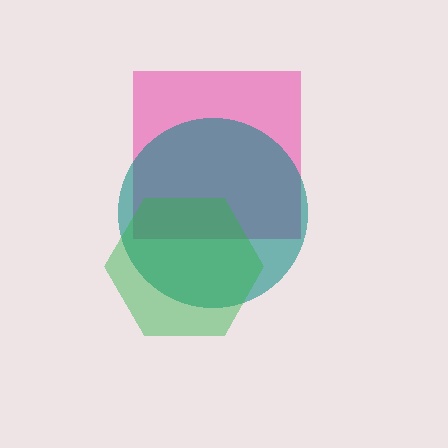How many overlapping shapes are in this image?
There are 3 overlapping shapes in the image.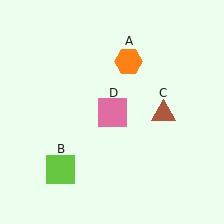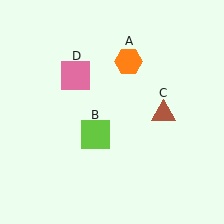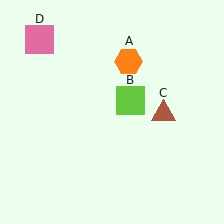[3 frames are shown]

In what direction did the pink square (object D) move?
The pink square (object D) moved up and to the left.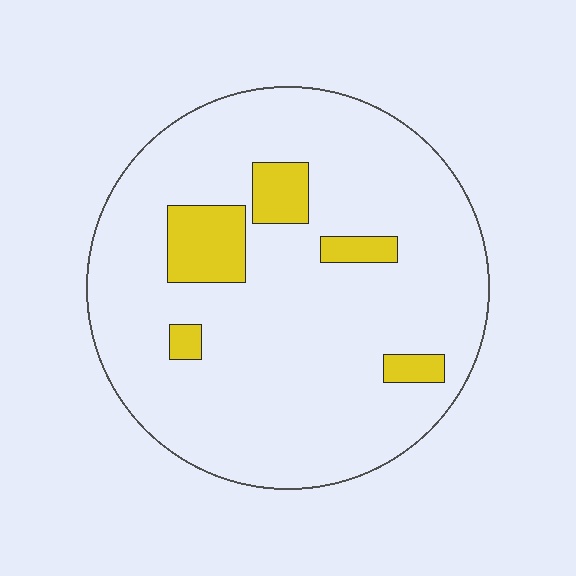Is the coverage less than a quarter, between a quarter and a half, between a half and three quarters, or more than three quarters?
Less than a quarter.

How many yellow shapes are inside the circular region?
5.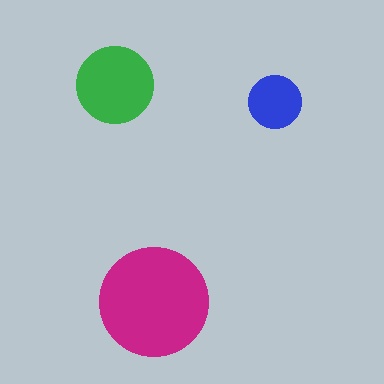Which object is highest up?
The green circle is topmost.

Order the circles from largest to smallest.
the magenta one, the green one, the blue one.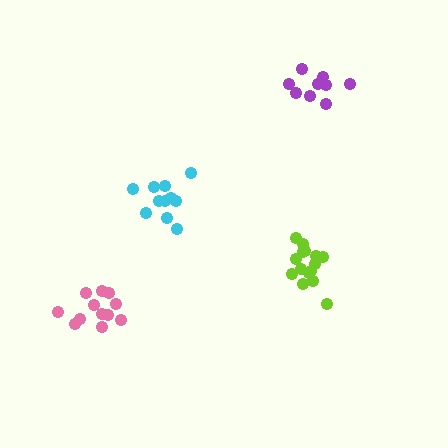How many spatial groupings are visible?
There are 4 spatial groupings.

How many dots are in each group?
Group 1: 12 dots, Group 2: 15 dots, Group 3: 9 dots, Group 4: 11 dots (47 total).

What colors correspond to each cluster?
The clusters are colored: pink, lime, purple, cyan.